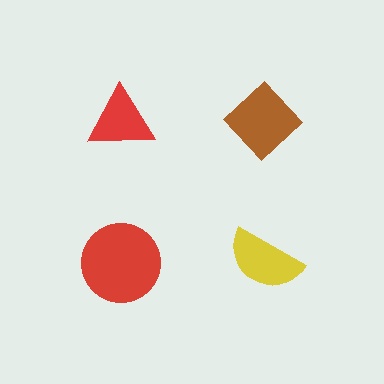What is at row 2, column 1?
A red circle.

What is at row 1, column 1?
A red triangle.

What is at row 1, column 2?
A brown diamond.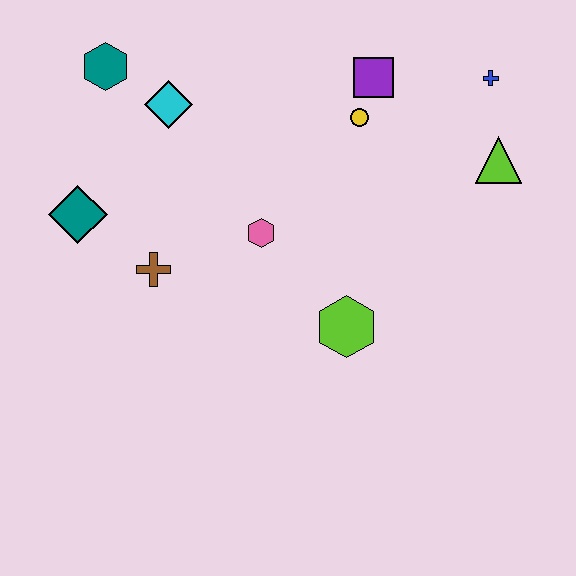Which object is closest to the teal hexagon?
The cyan diamond is closest to the teal hexagon.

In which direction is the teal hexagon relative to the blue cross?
The teal hexagon is to the left of the blue cross.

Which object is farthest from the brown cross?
The blue cross is farthest from the brown cross.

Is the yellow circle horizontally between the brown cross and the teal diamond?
No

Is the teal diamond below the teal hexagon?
Yes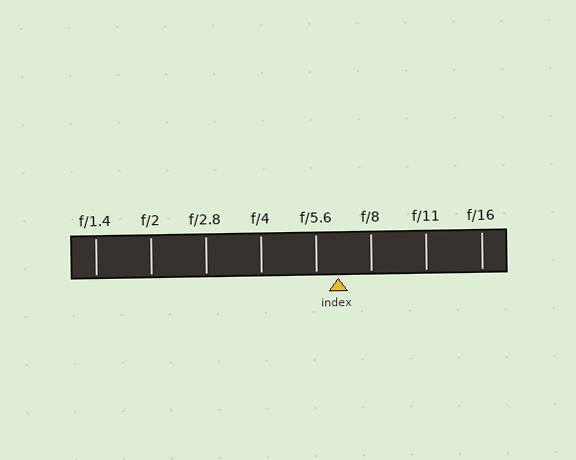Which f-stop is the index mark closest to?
The index mark is closest to f/5.6.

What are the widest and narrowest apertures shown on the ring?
The widest aperture shown is f/1.4 and the narrowest is f/16.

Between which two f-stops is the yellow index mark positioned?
The index mark is between f/5.6 and f/8.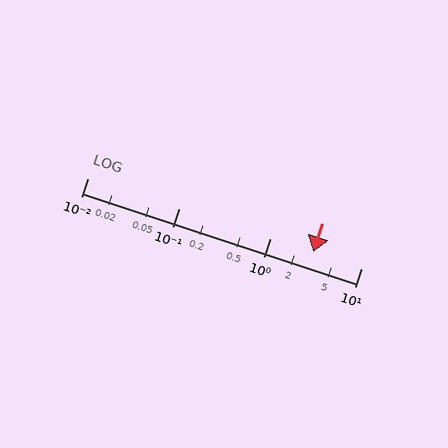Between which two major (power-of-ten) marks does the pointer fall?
The pointer is between 1 and 10.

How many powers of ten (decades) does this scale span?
The scale spans 3 decades, from 0.01 to 10.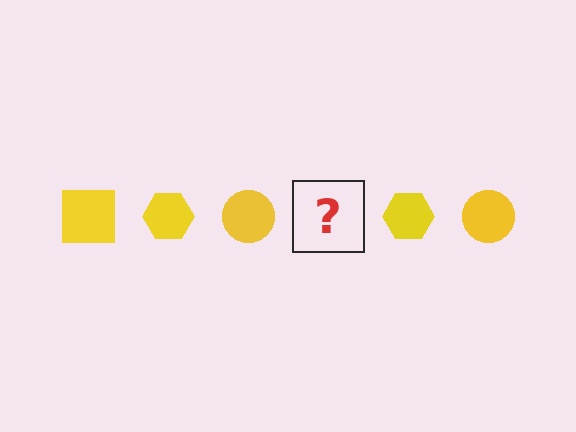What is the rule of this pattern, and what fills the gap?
The rule is that the pattern cycles through square, hexagon, circle shapes in yellow. The gap should be filled with a yellow square.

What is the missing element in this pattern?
The missing element is a yellow square.